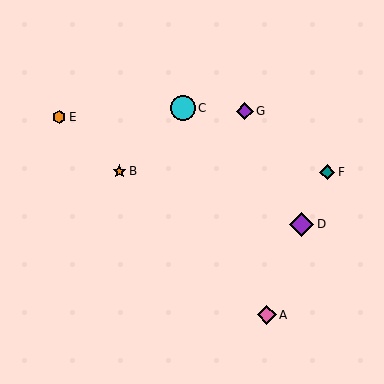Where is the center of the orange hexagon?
The center of the orange hexagon is at (59, 117).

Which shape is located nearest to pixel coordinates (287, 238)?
The purple diamond (labeled D) at (302, 224) is nearest to that location.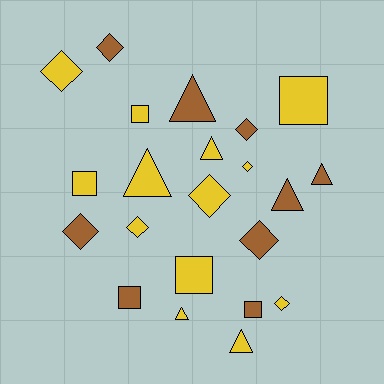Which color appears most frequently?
Yellow, with 13 objects.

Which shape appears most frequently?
Diamond, with 9 objects.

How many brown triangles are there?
There are 3 brown triangles.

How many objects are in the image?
There are 22 objects.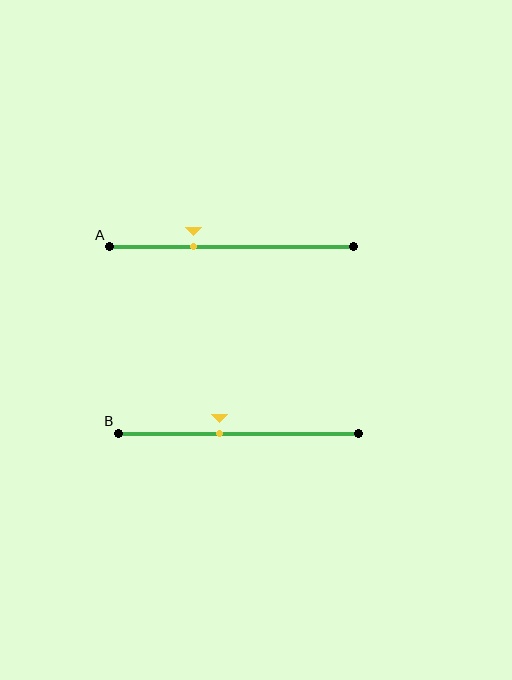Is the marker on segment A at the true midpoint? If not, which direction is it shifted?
No, the marker on segment A is shifted to the left by about 16% of the segment length.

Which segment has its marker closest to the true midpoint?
Segment B has its marker closest to the true midpoint.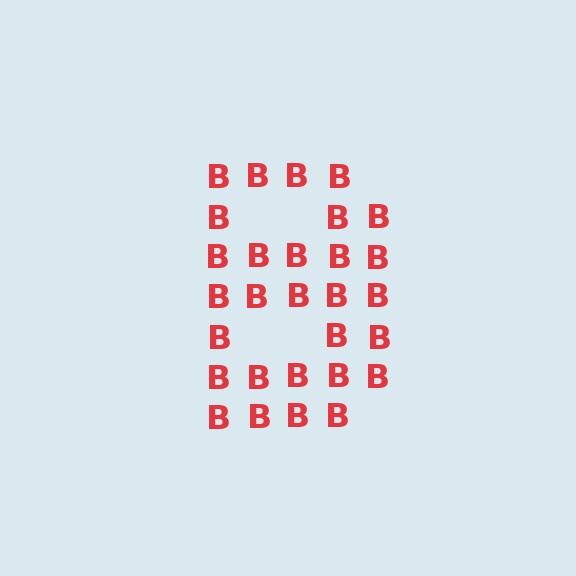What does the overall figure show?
The overall figure shows the letter B.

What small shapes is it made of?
It is made of small letter B's.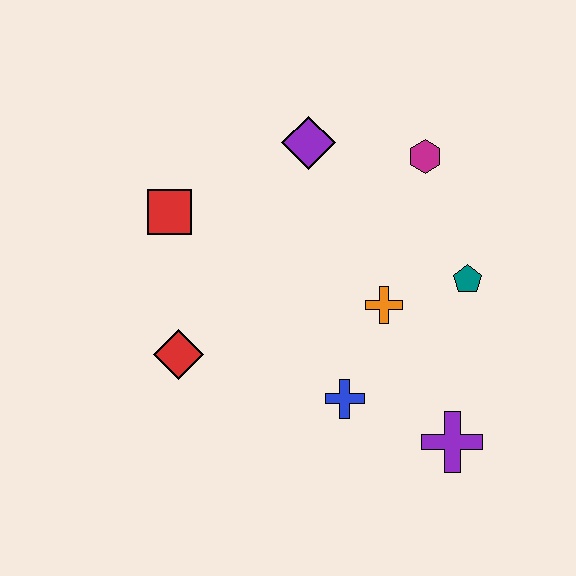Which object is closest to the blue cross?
The orange cross is closest to the blue cross.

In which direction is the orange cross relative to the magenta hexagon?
The orange cross is below the magenta hexagon.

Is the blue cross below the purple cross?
No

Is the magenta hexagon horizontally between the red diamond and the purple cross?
Yes